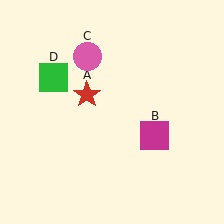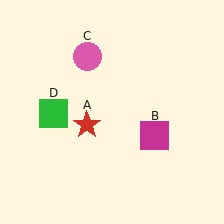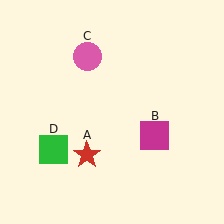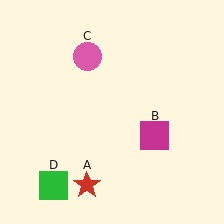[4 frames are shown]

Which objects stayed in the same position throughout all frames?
Magenta square (object B) and pink circle (object C) remained stationary.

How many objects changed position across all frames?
2 objects changed position: red star (object A), green square (object D).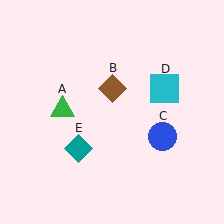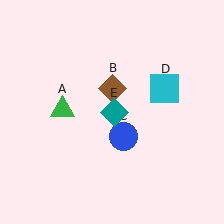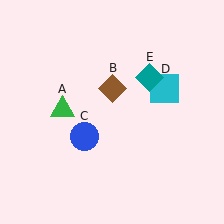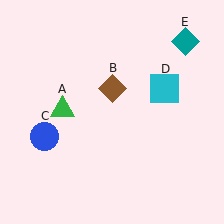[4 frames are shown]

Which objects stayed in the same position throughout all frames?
Green triangle (object A) and brown diamond (object B) and cyan square (object D) remained stationary.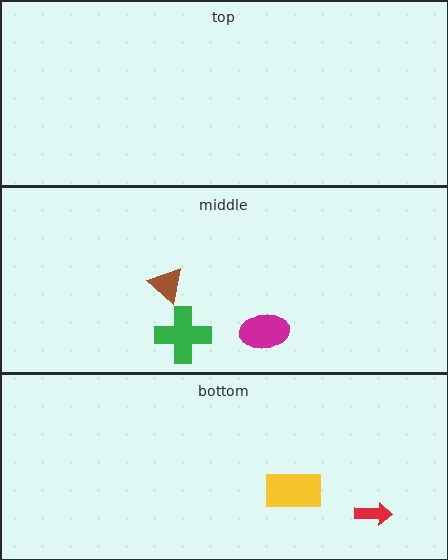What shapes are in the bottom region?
The red arrow, the yellow rectangle.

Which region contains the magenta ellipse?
The middle region.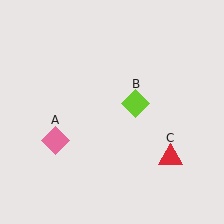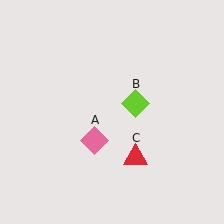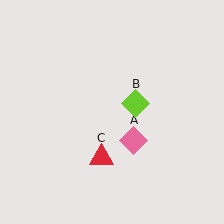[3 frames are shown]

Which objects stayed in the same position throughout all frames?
Lime diamond (object B) remained stationary.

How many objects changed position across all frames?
2 objects changed position: pink diamond (object A), red triangle (object C).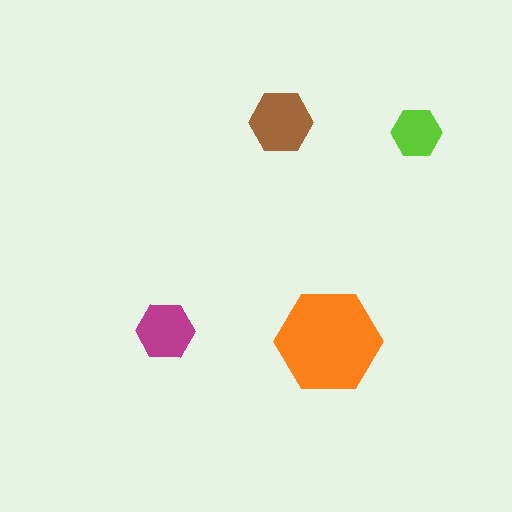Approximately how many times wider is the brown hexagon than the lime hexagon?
About 1.5 times wider.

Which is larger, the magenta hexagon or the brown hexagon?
The brown one.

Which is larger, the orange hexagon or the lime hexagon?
The orange one.